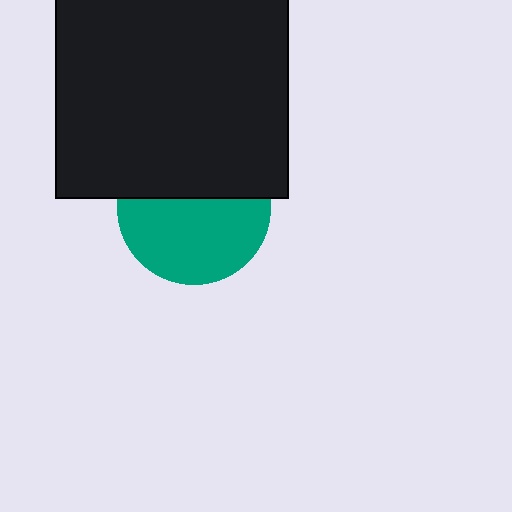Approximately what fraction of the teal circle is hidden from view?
Roughly 43% of the teal circle is hidden behind the black square.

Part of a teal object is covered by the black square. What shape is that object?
It is a circle.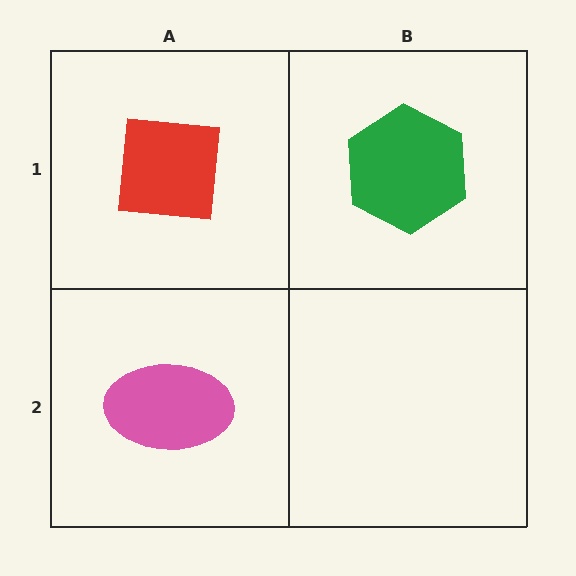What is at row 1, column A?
A red square.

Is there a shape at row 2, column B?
No, that cell is empty.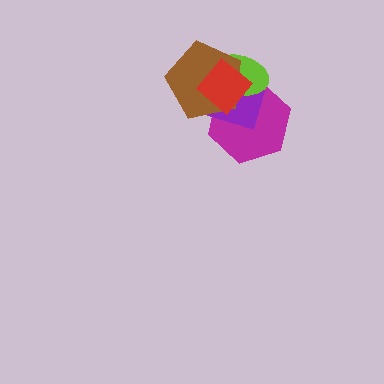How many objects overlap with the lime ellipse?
4 objects overlap with the lime ellipse.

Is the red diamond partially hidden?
No, no other shape covers it.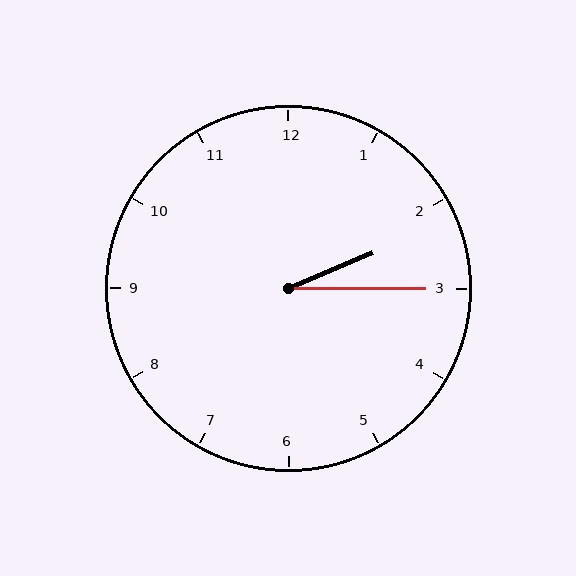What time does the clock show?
2:15.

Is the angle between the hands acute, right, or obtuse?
It is acute.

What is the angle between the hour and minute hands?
Approximately 22 degrees.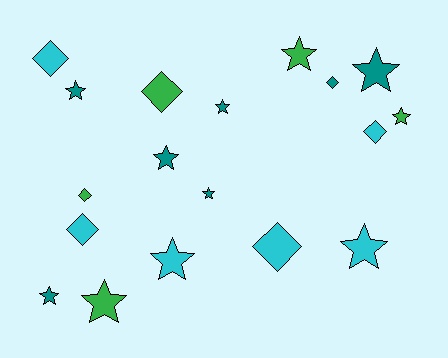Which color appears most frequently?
Teal, with 7 objects.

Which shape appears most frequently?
Star, with 11 objects.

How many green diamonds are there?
There are 2 green diamonds.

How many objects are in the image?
There are 18 objects.